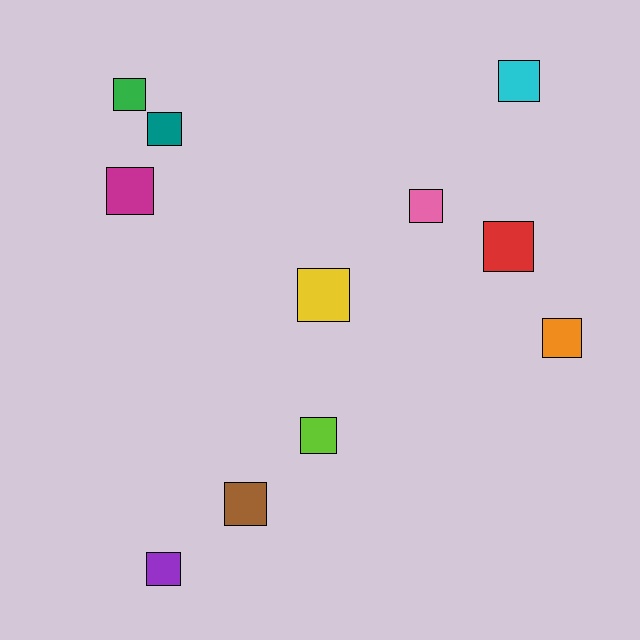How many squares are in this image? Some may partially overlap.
There are 11 squares.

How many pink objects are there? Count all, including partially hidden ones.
There is 1 pink object.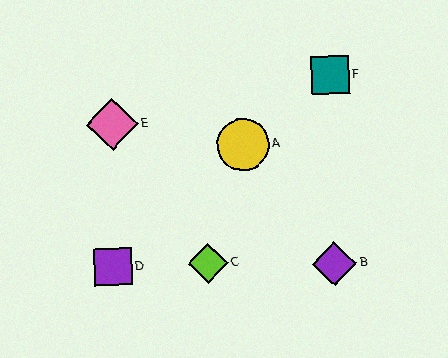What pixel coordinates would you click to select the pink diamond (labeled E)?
Click at (112, 124) to select the pink diamond E.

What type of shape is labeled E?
Shape E is a pink diamond.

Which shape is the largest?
The pink diamond (labeled E) is the largest.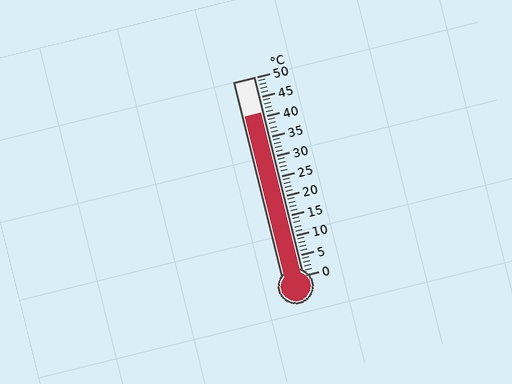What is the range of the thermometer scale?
The thermometer scale ranges from 0°C to 50°C.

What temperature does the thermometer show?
The thermometer shows approximately 41°C.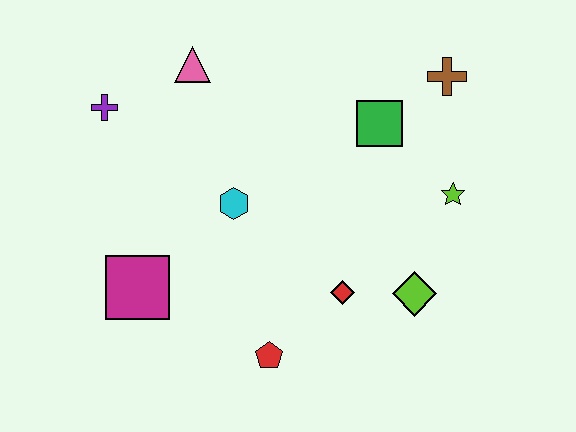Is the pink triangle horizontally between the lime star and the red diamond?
No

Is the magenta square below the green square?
Yes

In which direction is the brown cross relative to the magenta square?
The brown cross is to the right of the magenta square.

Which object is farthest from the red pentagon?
The brown cross is farthest from the red pentagon.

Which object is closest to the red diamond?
The lime diamond is closest to the red diamond.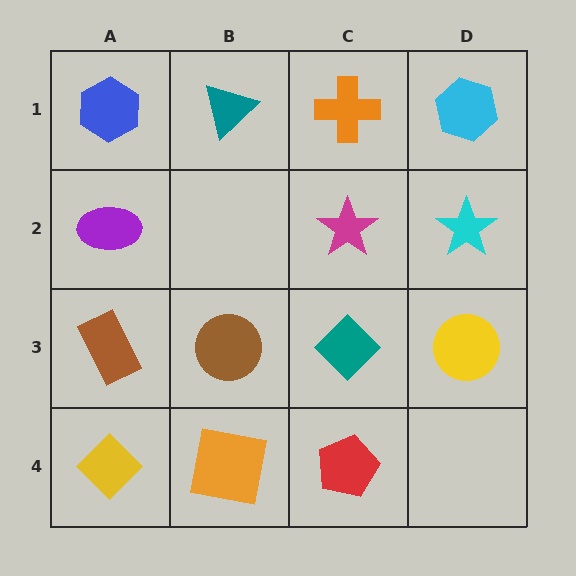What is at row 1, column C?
An orange cross.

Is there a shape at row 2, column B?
No, that cell is empty.